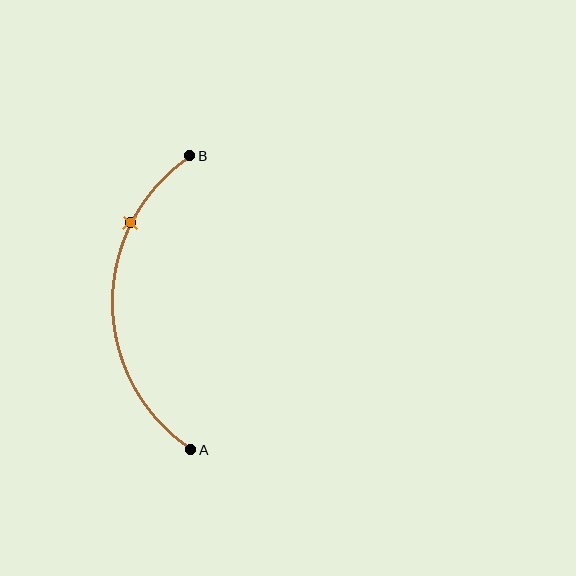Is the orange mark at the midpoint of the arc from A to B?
No. The orange mark lies on the arc but is closer to endpoint B. The arc midpoint would be at the point on the curve equidistant along the arc from both A and B.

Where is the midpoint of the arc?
The arc midpoint is the point on the curve farthest from the straight line joining A and B. It sits to the left of that line.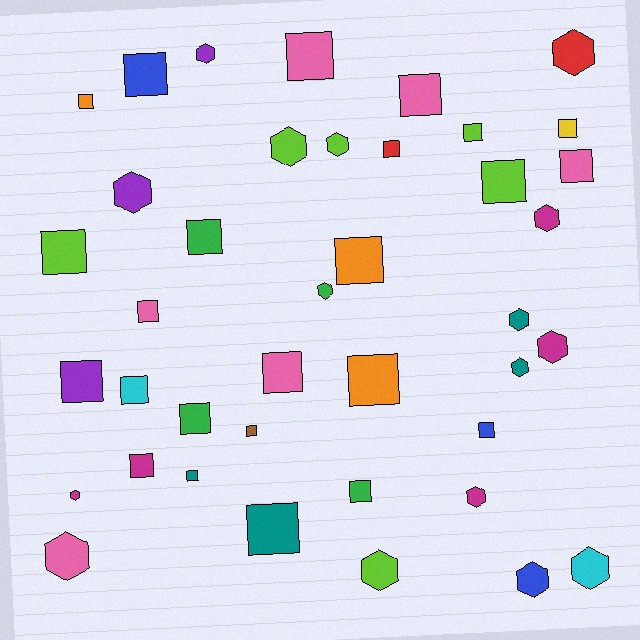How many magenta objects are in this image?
There are 5 magenta objects.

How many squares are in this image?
There are 24 squares.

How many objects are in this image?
There are 40 objects.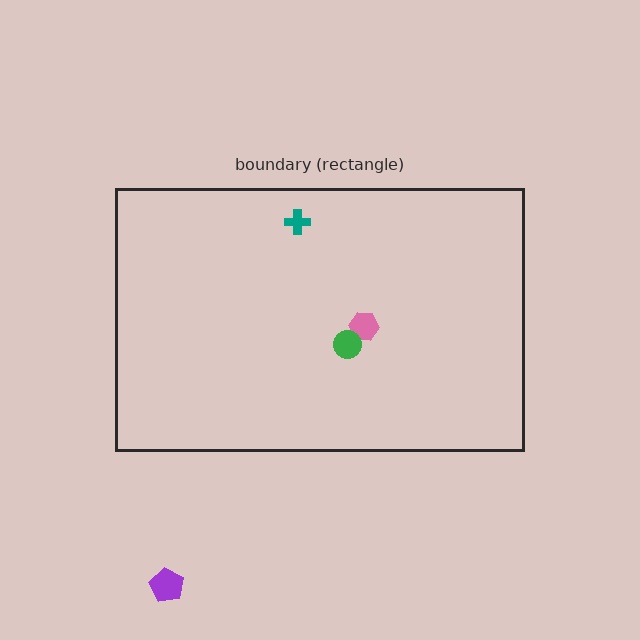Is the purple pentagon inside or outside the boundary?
Outside.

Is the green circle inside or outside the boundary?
Inside.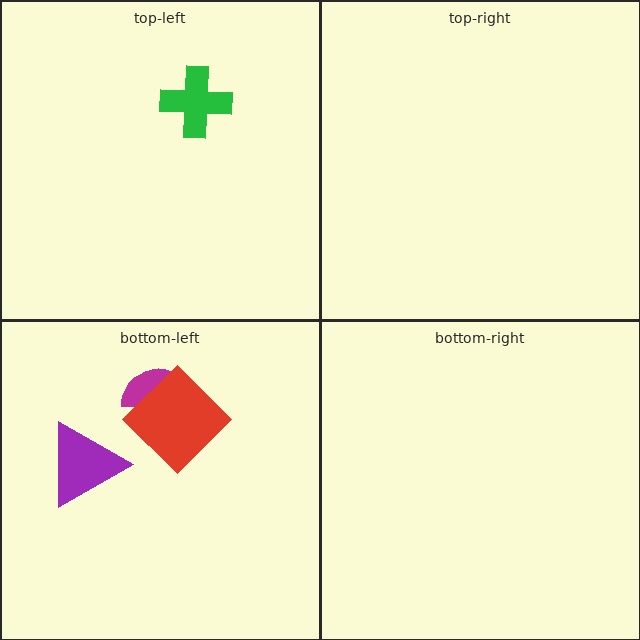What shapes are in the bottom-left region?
The magenta semicircle, the red diamond, the purple triangle.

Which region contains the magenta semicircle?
The bottom-left region.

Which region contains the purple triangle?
The bottom-left region.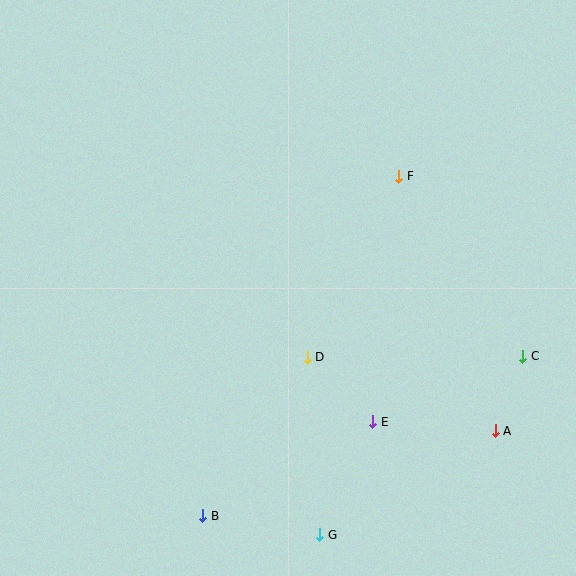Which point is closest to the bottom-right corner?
Point A is closest to the bottom-right corner.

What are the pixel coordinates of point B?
Point B is at (203, 516).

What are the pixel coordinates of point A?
Point A is at (495, 431).